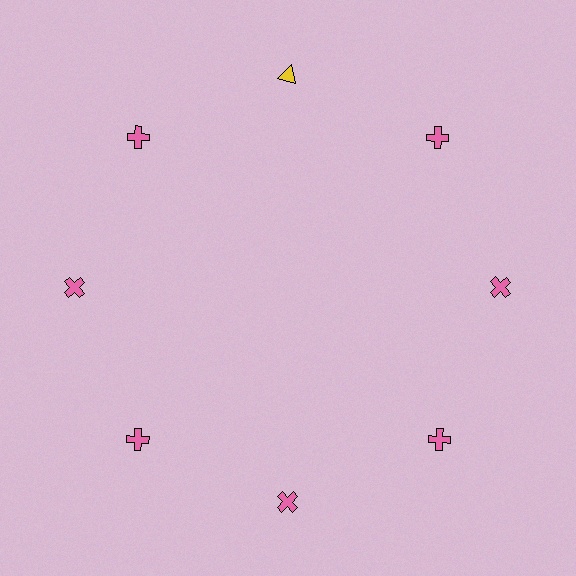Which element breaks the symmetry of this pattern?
The yellow triangle at roughly the 12 o'clock position breaks the symmetry. All other shapes are pink crosses.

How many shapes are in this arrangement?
There are 8 shapes arranged in a ring pattern.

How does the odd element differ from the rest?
It differs in both color (yellow instead of pink) and shape (triangle instead of cross).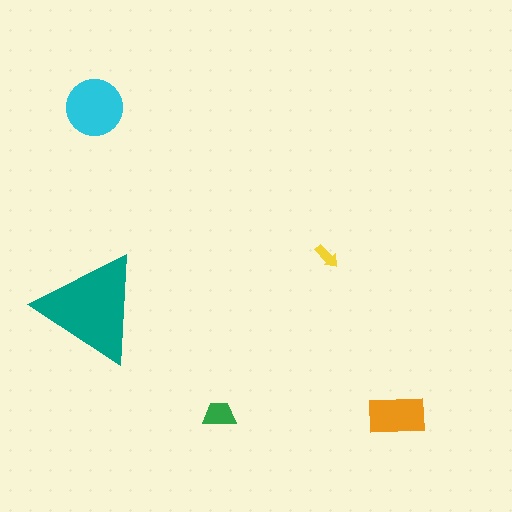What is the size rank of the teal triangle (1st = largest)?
1st.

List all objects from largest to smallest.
The teal triangle, the cyan circle, the orange rectangle, the green trapezoid, the yellow arrow.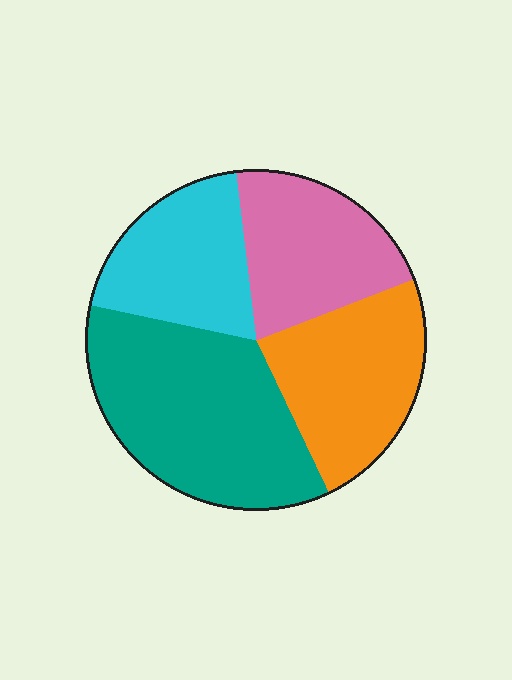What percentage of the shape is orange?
Orange takes up about one quarter (1/4) of the shape.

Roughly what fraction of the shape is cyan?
Cyan covers 20% of the shape.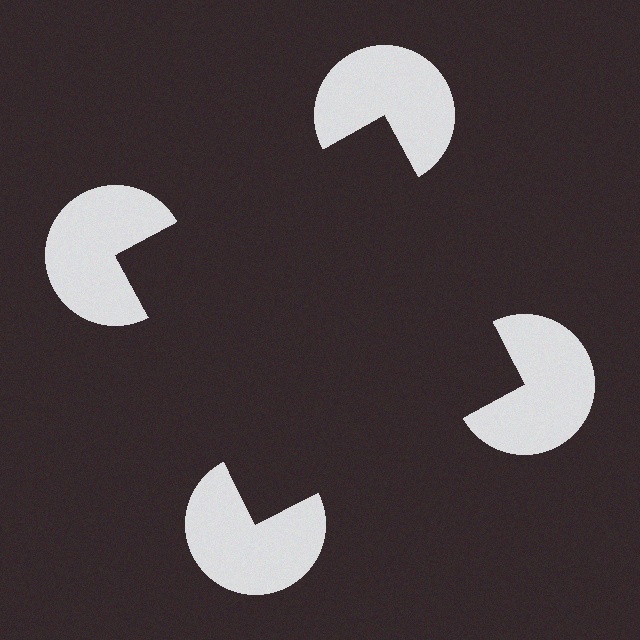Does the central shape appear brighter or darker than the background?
It typically appears slightly darker than the background, even though no actual brightness change is drawn.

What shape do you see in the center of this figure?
An illusory square — its edges are inferred from the aligned wedge cuts in the pac-man discs, not physically drawn.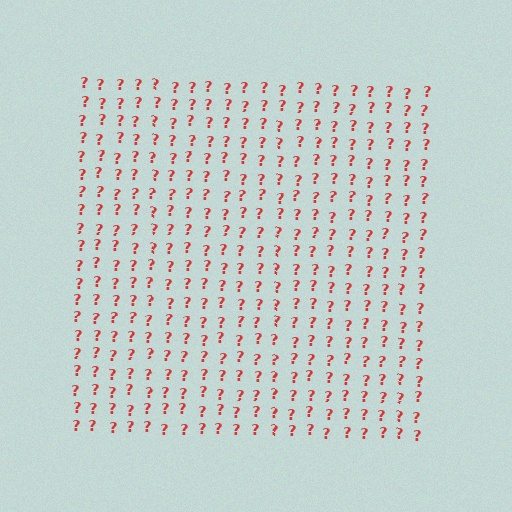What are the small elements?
The small elements are question marks.